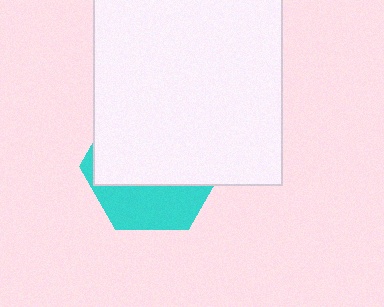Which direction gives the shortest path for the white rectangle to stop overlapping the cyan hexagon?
Moving up gives the shortest separation.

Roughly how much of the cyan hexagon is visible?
A small part of it is visible (roughly 34%).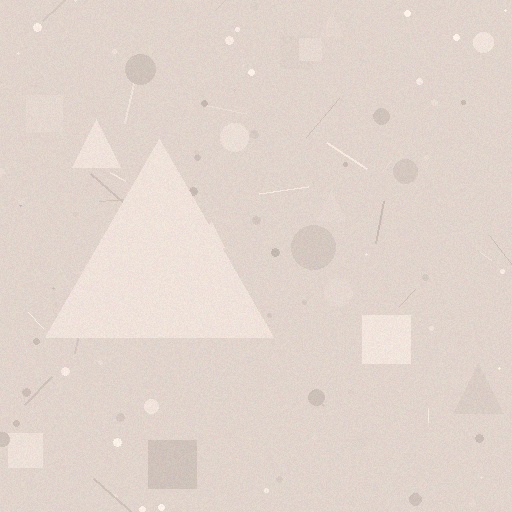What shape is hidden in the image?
A triangle is hidden in the image.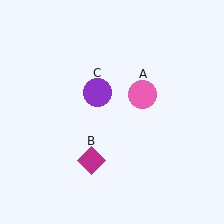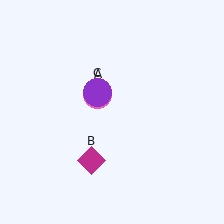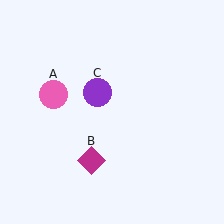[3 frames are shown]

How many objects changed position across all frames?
1 object changed position: pink circle (object A).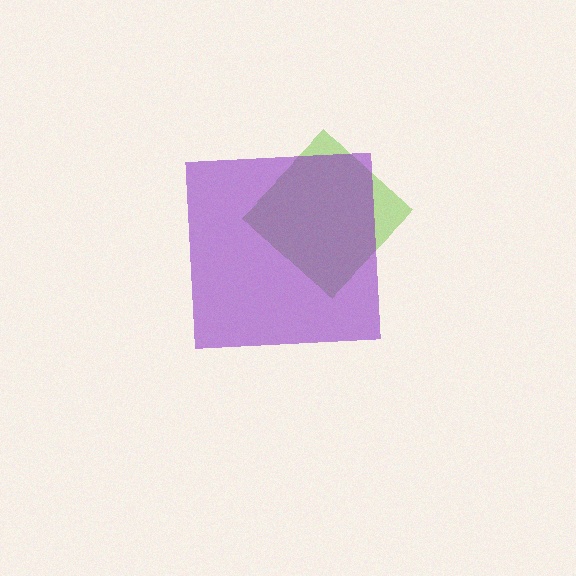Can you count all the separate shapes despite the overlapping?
Yes, there are 2 separate shapes.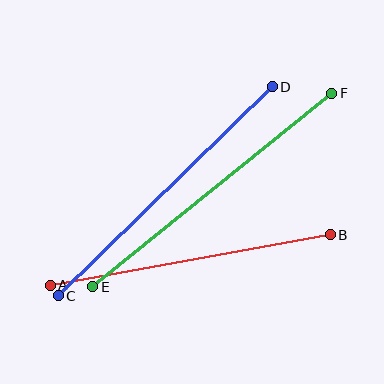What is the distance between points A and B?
The distance is approximately 285 pixels.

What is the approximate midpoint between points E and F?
The midpoint is at approximately (212, 190) pixels.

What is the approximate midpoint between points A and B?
The midpoint is at approximately (190, 260) pixels.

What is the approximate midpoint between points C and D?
The midpoint is at approximately (165, 191) pixels.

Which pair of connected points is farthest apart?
Points E and F are farthest apart.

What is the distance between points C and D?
The distance is approximately 299 pixels.